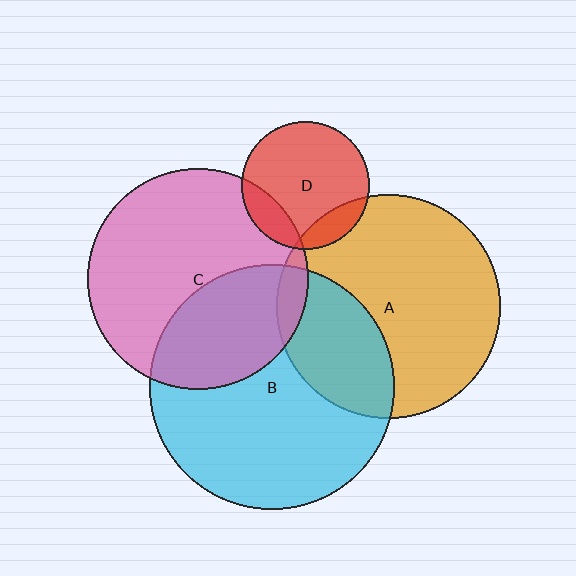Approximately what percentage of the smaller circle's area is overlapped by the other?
Approximately 35%.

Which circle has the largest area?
Circle B (cyan).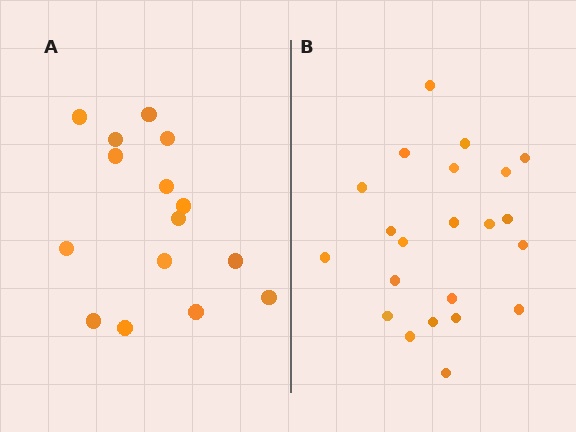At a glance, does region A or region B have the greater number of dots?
Region B (the right region) has more dots.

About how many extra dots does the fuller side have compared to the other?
Region B has roughly 8 or so more dots than region A.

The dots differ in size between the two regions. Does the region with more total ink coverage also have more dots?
No. Region A has more total ink coverage because its dots are larger, but region B actually contains more individual dots. Total area can be misleading — the number of items is what matters here.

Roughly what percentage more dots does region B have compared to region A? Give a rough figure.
About 45% more.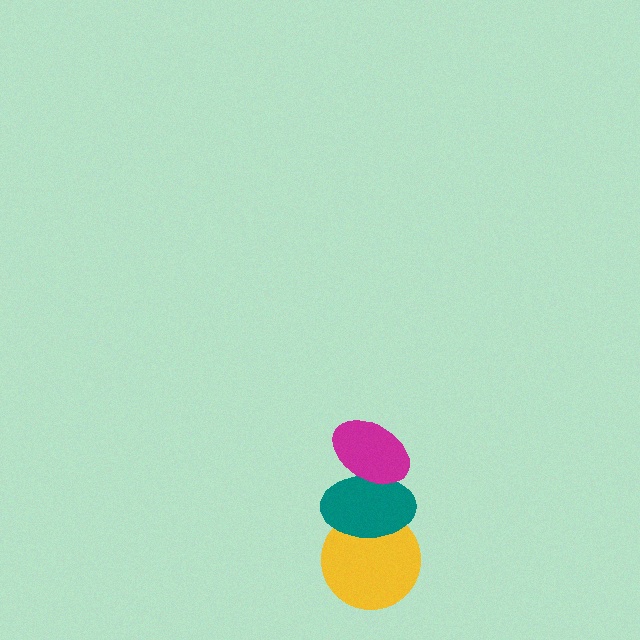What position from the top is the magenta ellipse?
The magenta ellipse is 1st from the top.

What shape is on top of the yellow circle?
The teal ellipse is on top of the yellow circle.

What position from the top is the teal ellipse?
The teal ellipse is 2nd from the top.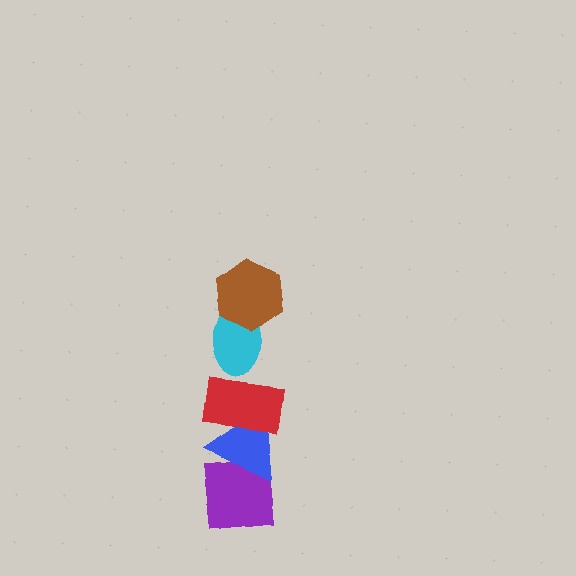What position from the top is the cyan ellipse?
The cyan ellipse is 2nd from the top.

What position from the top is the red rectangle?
The red rectangle is 3rd from the top.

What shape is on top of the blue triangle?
The red rectangle is on top of the blue triangle.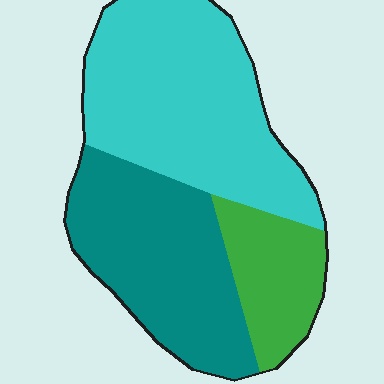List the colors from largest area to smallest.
From largest to smallest: cyan, teal, green.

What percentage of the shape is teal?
Teal covers roughly 35% of the shape.